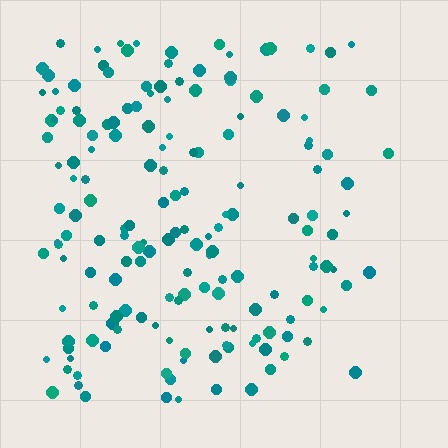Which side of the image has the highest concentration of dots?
The left.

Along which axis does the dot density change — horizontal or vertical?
Horizontal.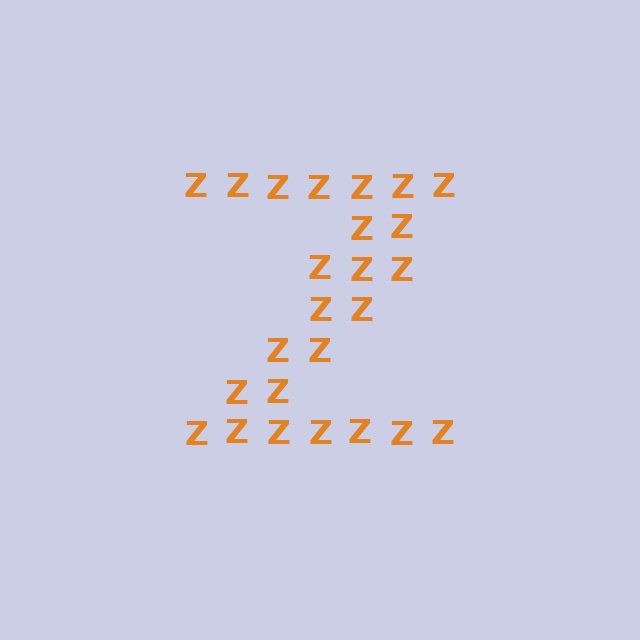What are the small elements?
The small elements are letter Z's.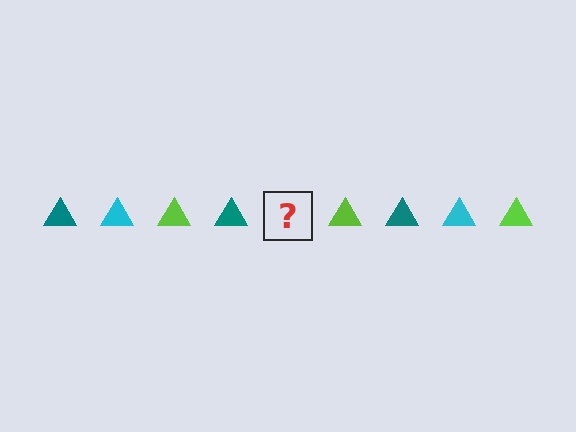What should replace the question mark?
The question mark should be replaced with a cyan triangle.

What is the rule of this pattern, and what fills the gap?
The rule is that the pattern cycles through teal, cyan, lime triangles. The gap should be filled with a cyan triangle.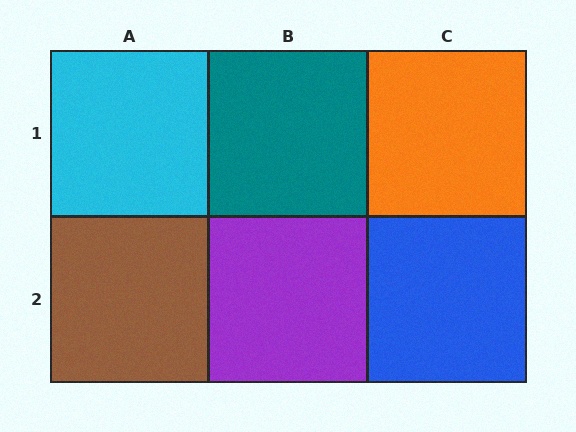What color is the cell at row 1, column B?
Teal.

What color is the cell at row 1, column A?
Cyan.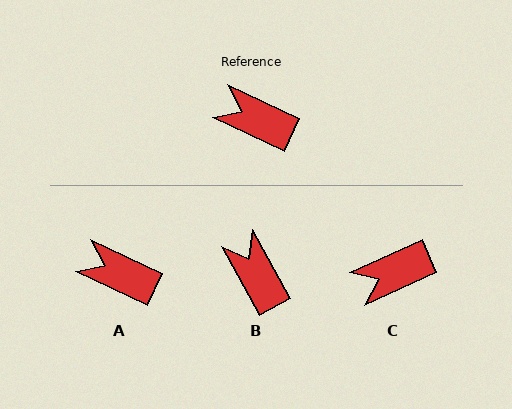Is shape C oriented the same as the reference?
No, it is off by about 49 degrees.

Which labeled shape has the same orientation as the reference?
A.